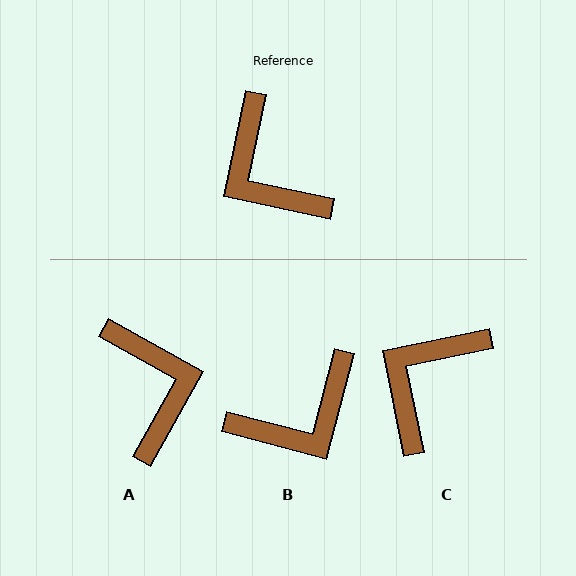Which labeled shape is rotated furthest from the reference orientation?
A, about 162 degrees away.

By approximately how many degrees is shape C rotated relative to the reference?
Approximately 67 degrees clockwise.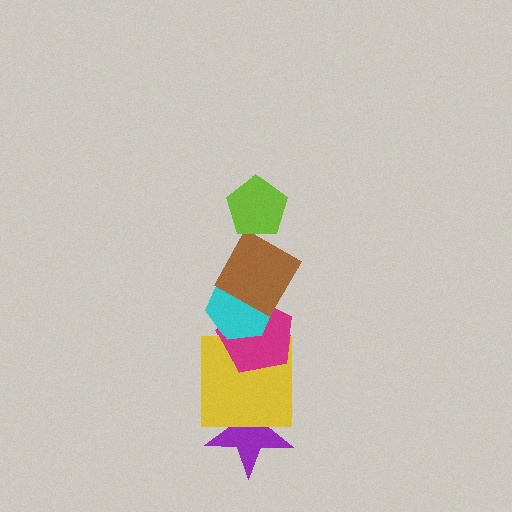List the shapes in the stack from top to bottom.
From top to bottom: the lime pentagon, the brown square, the cyan hexagon, the magenta pentagon, the yellow square, the purple star.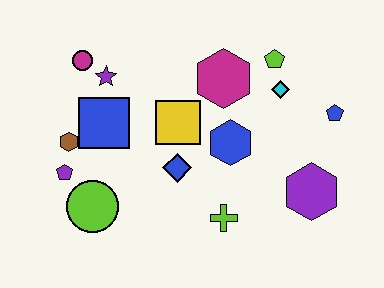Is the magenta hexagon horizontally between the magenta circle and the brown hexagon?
No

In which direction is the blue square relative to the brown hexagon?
The blue square is to the right of the brown hexagon.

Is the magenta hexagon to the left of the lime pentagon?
Yes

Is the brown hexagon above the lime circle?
Yes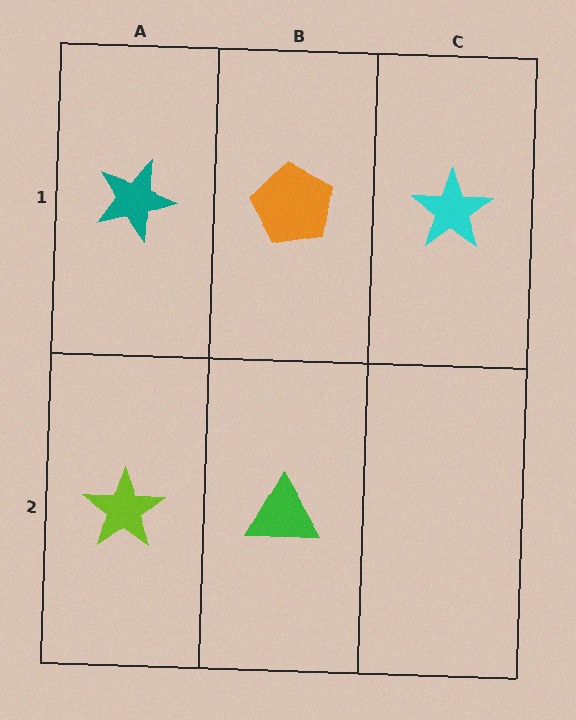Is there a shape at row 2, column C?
No, that cell is empty.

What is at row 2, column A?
A lime star.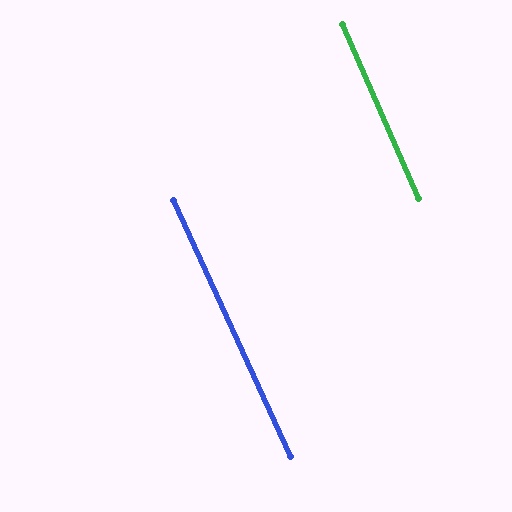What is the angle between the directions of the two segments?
Approximately 1 degree.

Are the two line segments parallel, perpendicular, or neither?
Parallel — their directions differ by only 0.7°.